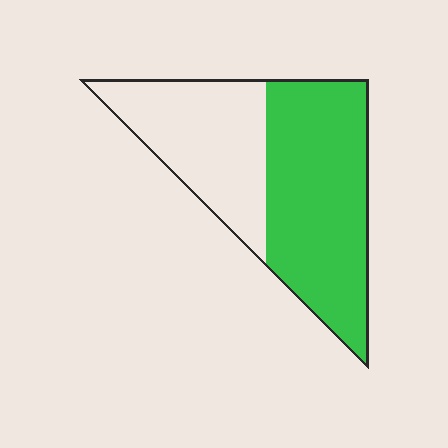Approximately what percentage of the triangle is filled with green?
Approximately 60%.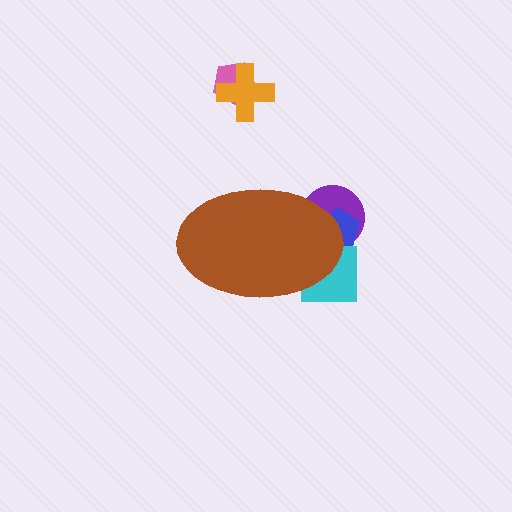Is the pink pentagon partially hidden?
No, the pink pentagon is fully visible.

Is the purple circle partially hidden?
Yes, the purple circle is partially hidden behind the brown ellipse.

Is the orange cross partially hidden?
No, the orange cross is fully visible.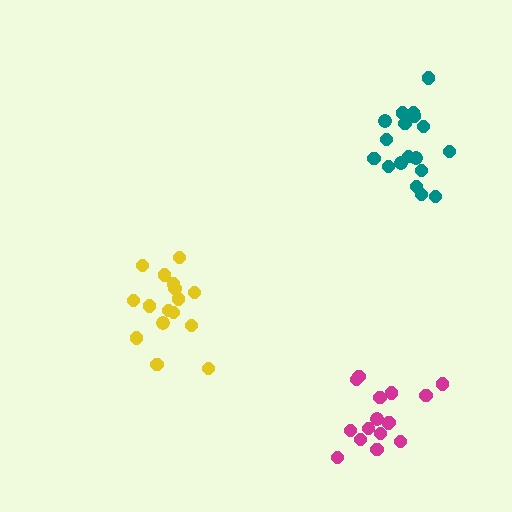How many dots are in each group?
Group 1: 16 dots, Group 2: 18 dots, Group 3: 16 dots (50 total).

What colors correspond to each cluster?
The clusters are colored: yellow, teal, magenta.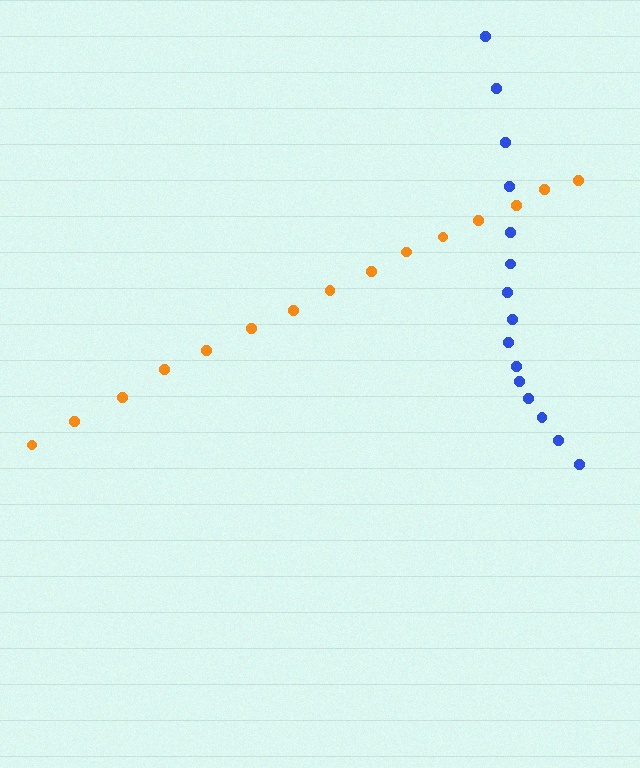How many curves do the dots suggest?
There are 2 distinct paths.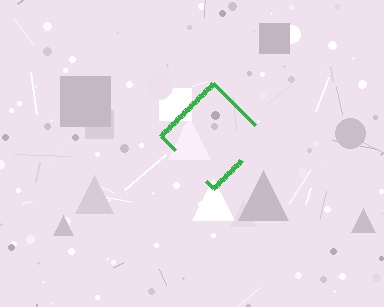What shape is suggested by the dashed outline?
The dashed outline suggests a diamond.